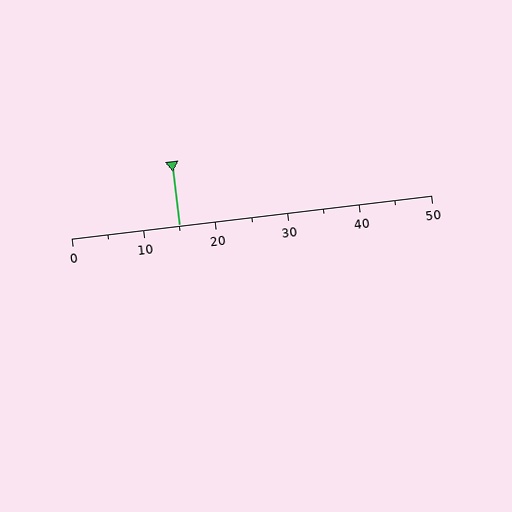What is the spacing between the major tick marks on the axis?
The major ticks are spaced 10 apart.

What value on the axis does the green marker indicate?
The marker indicates approximately 15.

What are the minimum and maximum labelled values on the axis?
The axis runs from 0 to 50.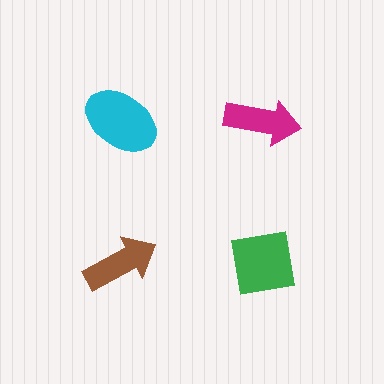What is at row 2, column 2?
A green square.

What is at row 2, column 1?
A brown arrow.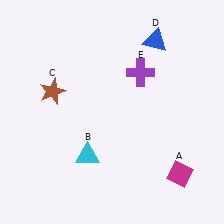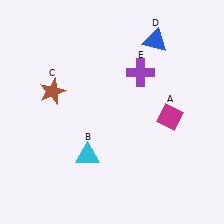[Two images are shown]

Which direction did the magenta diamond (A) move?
The magenta diamond (A) moved up.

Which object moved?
The magenta diamond (A) moved up.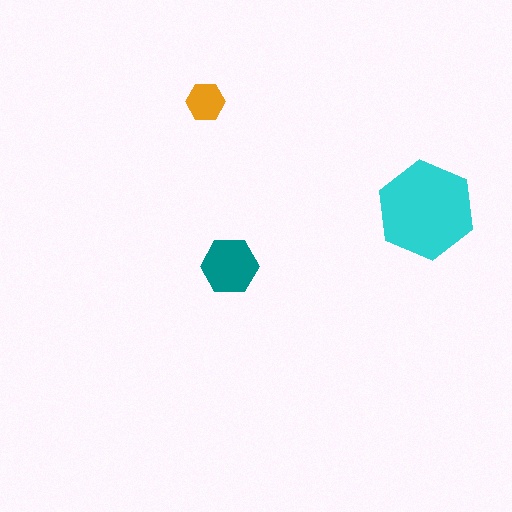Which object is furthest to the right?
The cyan hexagon is rightmost.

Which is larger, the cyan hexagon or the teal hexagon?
The cyan one.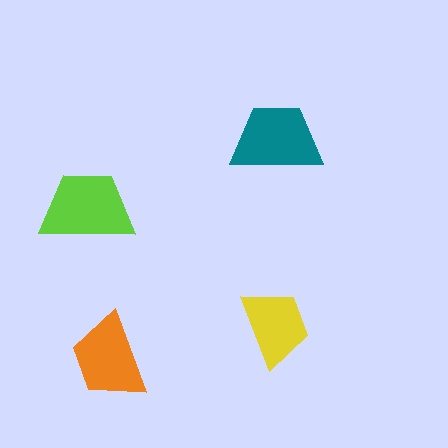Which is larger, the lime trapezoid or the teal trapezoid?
The lime one.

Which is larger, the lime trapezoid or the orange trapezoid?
The lime one.